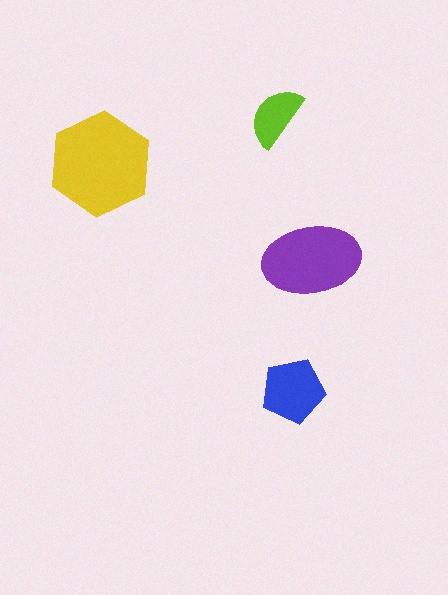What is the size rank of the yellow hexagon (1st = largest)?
1st.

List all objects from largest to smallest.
The yellow hexagon, the purple ellipse, the blue pentagon, the lime semicircle.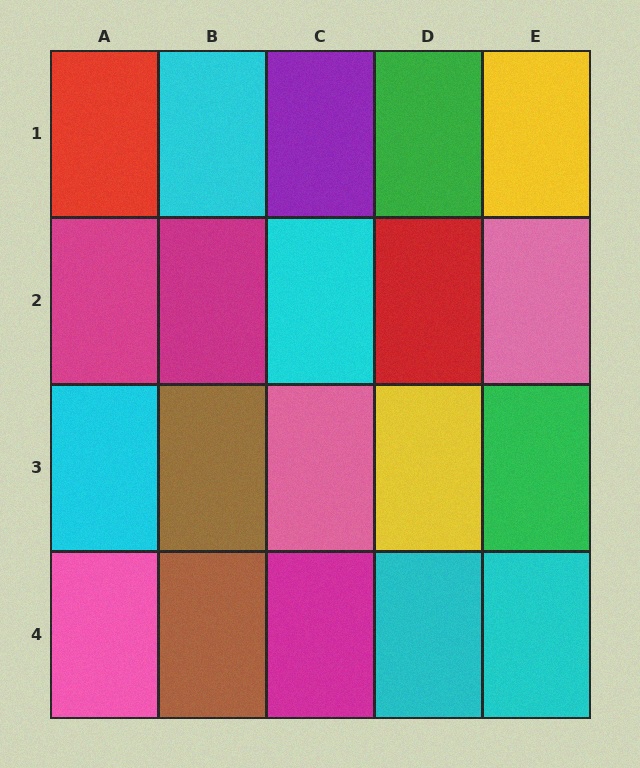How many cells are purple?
1 cell is purple.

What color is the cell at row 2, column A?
Magenta.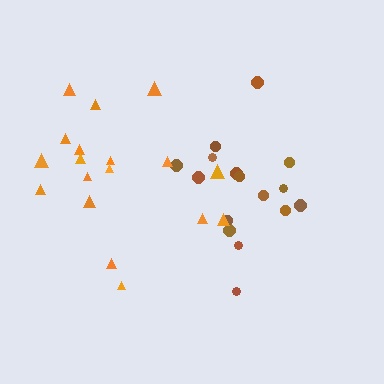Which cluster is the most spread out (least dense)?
Orange.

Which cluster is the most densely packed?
Brown.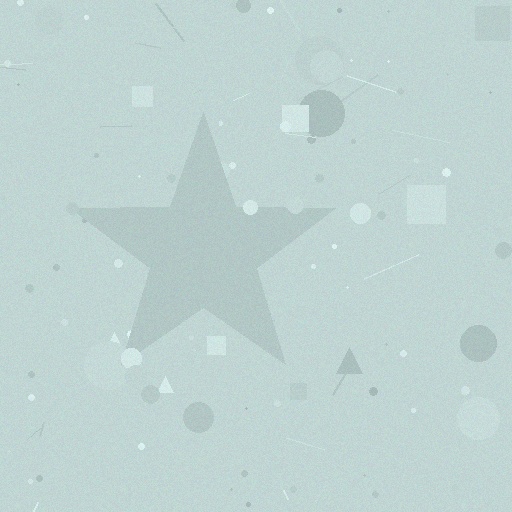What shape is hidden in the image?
A star is hidden in the image.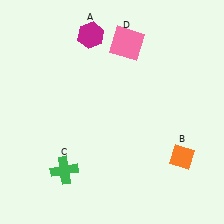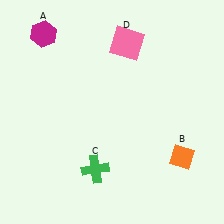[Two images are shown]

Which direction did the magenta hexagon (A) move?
The magenta hexagon (A) moved left.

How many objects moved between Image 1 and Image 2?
2 objects moved between the two images.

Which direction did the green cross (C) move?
The green cross (C) moved right.